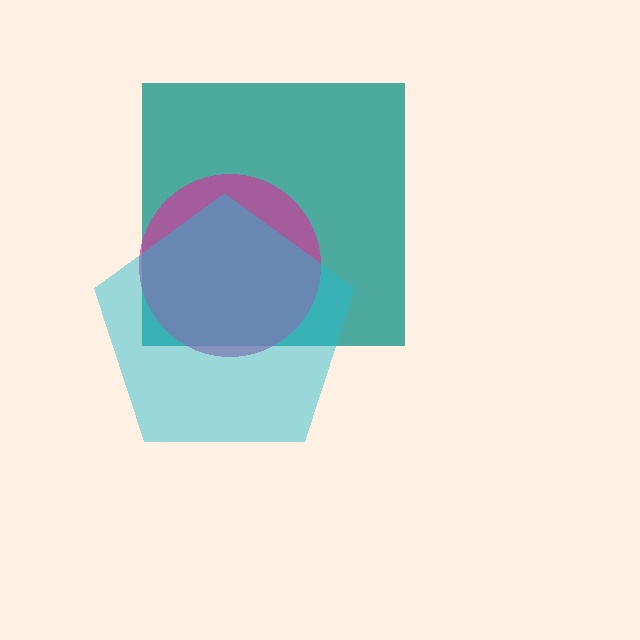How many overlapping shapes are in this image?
There are 3 overlapping shapes in the image.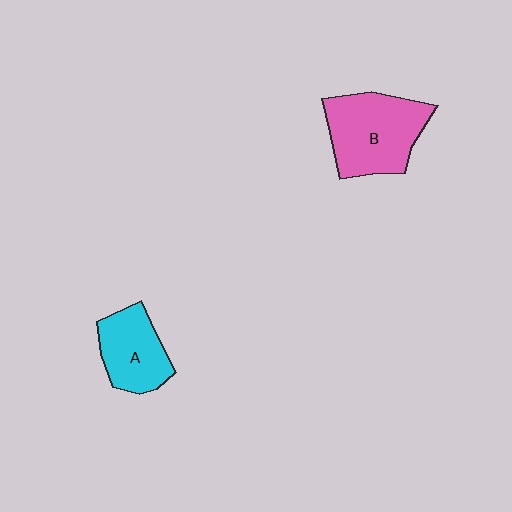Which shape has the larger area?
Shape B (pink).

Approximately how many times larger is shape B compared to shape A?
Approximately 1.5 times.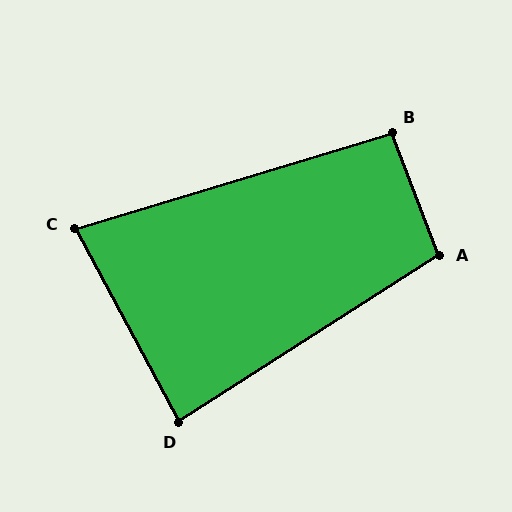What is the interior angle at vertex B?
Approximately 94 degrees (approximately right).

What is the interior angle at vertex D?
Approximately 86 degrees (approximately right).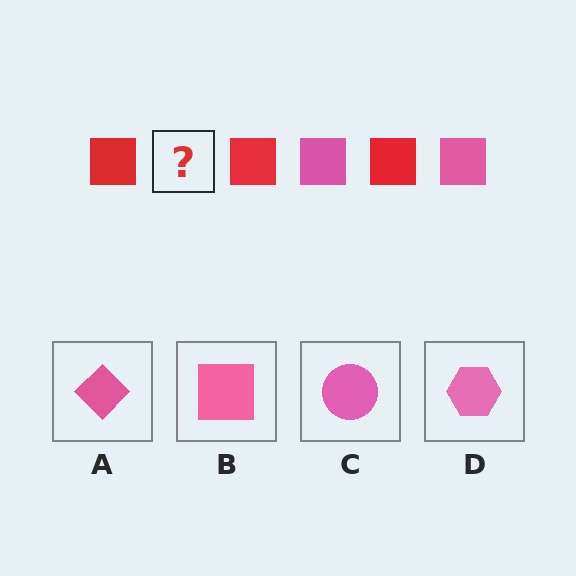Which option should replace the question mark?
Option B.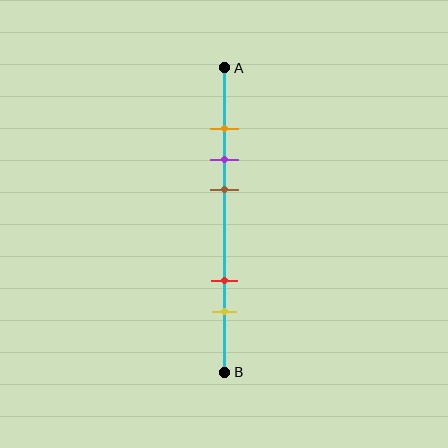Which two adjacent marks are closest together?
The orange and purple marks are the closest adjacent pair.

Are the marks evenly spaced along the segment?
No, the marks are not evenly spaced.